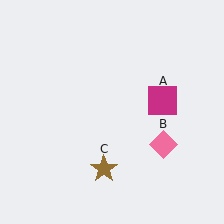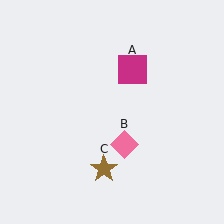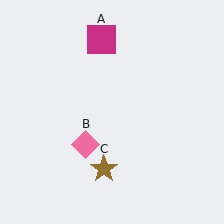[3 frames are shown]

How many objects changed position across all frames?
2 objects changed position: magenta square (object A), pink diamond (object B).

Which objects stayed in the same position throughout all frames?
Brown star (object C) remained stationary.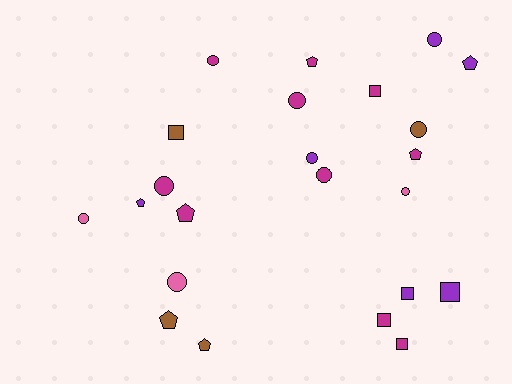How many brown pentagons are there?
There are 2 brown pentagons.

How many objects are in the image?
There are 23 objects.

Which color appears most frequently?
Magenta, with 10 objects.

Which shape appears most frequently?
Circle, with 10 objects.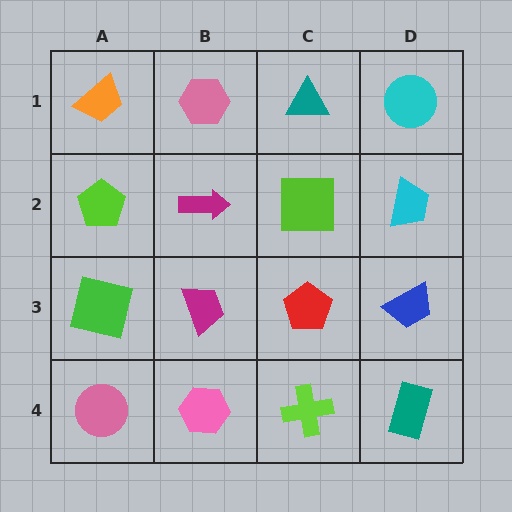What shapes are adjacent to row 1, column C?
A lime square (row 2, column C), a pink hexagon (row 1, column B), a cyan circle (row 1, column D).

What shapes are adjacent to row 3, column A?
A lime pentagon (row 2, column A), a pink circle (row 4, column A), a magenta trapezoid (row 3, column B).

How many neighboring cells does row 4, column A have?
2.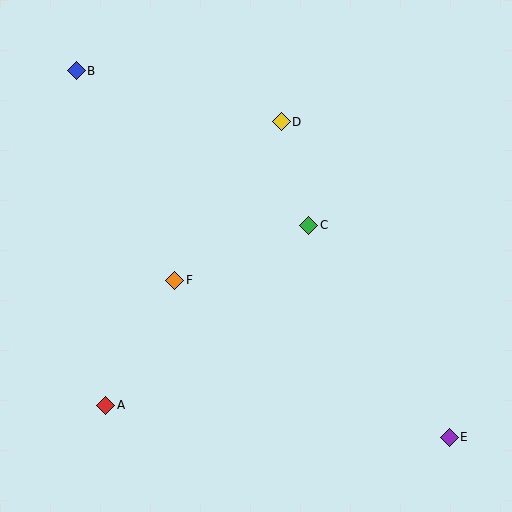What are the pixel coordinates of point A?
Point A is at (106, 405).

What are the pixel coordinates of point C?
Point C is at (309, 225).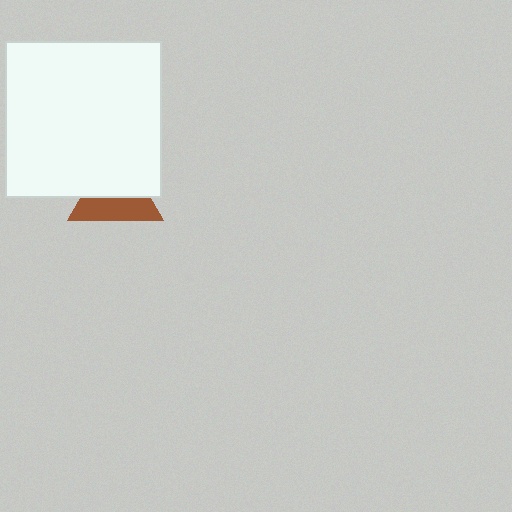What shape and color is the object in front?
The object in front is a white square.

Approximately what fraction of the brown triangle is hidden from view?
Roughly 51% of the brown triangle is hidden behind the white square.